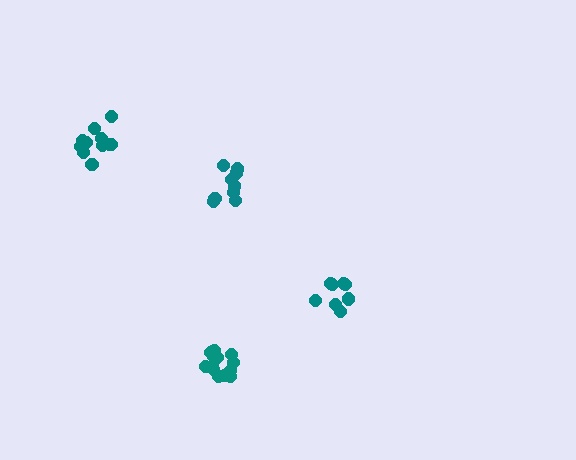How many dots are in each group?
Group 1: 10 dots, Group 2: 8 dots, Group 3: 14 dots, Group 4: 11 dots (43 total).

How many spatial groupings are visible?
There are 4 spatial groupings.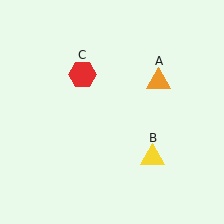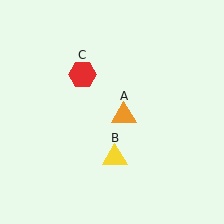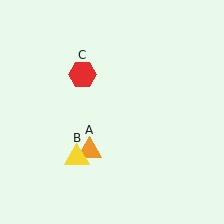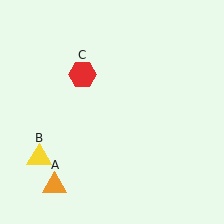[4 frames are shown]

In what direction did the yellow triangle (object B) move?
The yellow triangle (object B) moved left.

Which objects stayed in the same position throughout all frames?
Red hexagon (object C) remained stationary.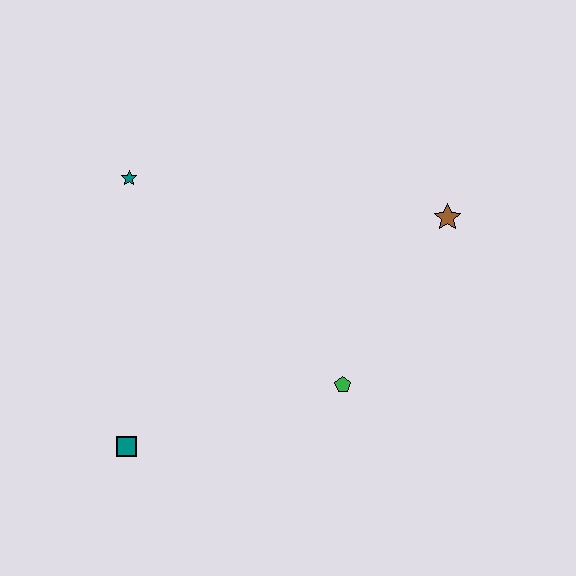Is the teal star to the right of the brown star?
No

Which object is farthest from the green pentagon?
The teal star is farthest from the green pentagon.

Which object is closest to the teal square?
The green pentagon is closest to the teal square.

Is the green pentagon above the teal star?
No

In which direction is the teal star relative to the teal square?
The teal star is above the teal square.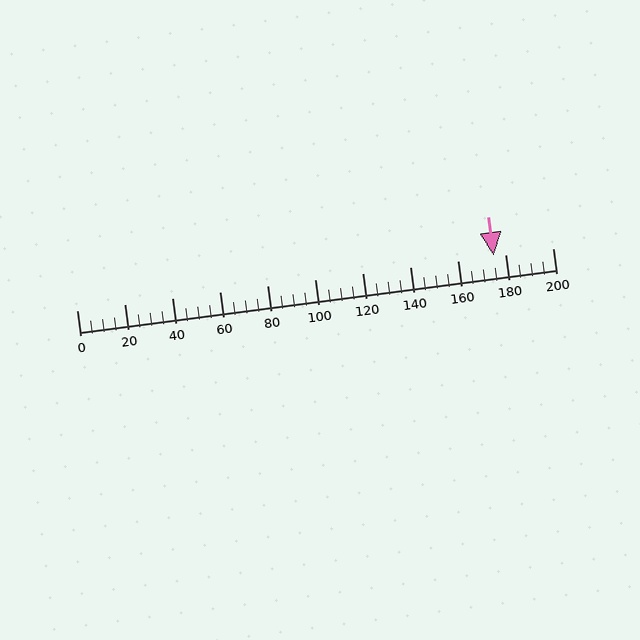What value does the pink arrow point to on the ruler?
The pink arrow points to approximately 175.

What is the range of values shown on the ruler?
The ruler shows values from 0 to 200.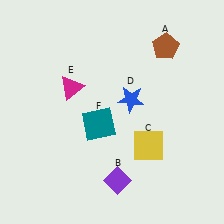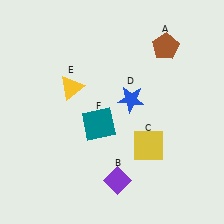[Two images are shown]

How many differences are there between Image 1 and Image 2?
There is 1 difference between the two images.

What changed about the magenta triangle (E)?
In Image 1, E is magenta. In Image 2, it changed to yellow.